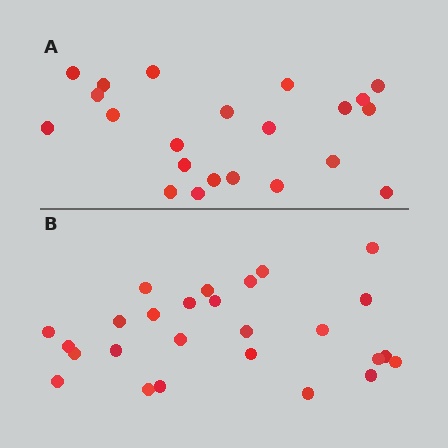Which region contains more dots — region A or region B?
Region B (the bottom region) has more dots.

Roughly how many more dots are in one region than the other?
Region B has about 4 more dots than region A.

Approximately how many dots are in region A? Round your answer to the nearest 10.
About 20 dots. (The exact count is 22, which rounds to 20.)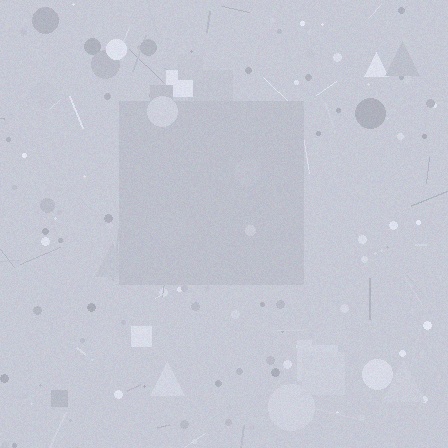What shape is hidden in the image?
A square is hidden in the image.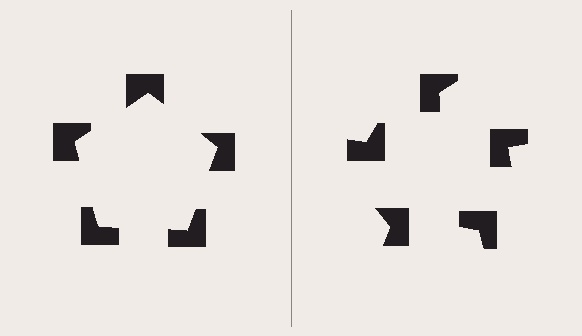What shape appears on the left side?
An illusory pentagon.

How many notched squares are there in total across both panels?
10 — 5 on each side.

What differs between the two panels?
The notched squares are positioned identically on both sides; only the wedge orientations differ. On the left they align to a pentagon; on the right they are misaligned.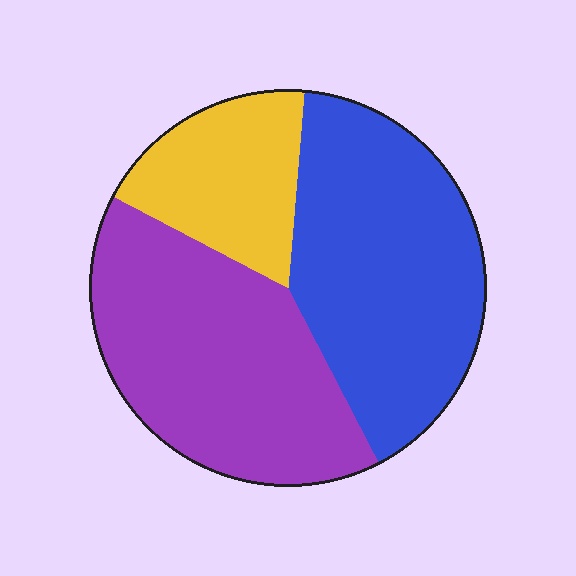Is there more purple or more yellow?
Purple.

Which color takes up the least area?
Yellow, at roughly 20%.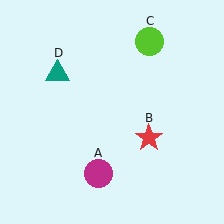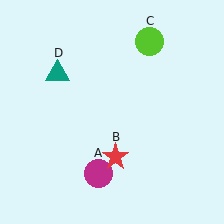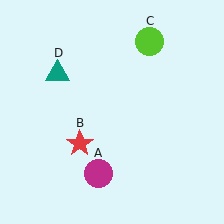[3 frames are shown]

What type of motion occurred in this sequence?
The red star (object B) rotated clockwise around the center of the scene.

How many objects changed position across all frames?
1 object changed position: red star (object B).